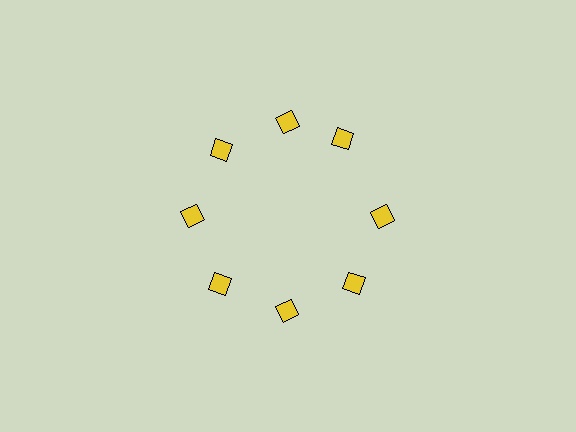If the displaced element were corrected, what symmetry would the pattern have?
It would have 8-fold rotational symmetry — the pattern would map onto itself every 45 degrees.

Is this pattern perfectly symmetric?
No. The 8 yellow diamonds are arranged in a ring, but one element near the 2 o'clock position is rotated out of alignment along the ring, breaking the 8-fold rotational symmetry.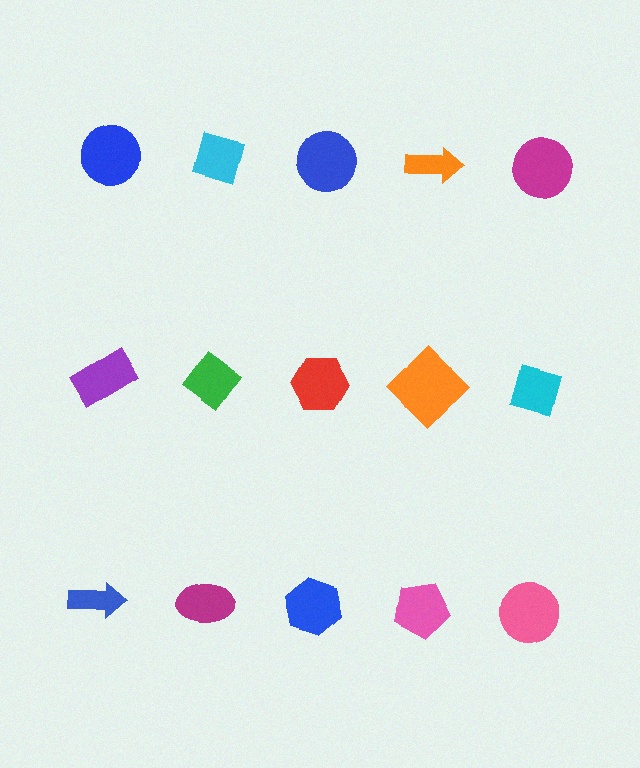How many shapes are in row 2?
5 shapes.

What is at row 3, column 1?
A blue arrow.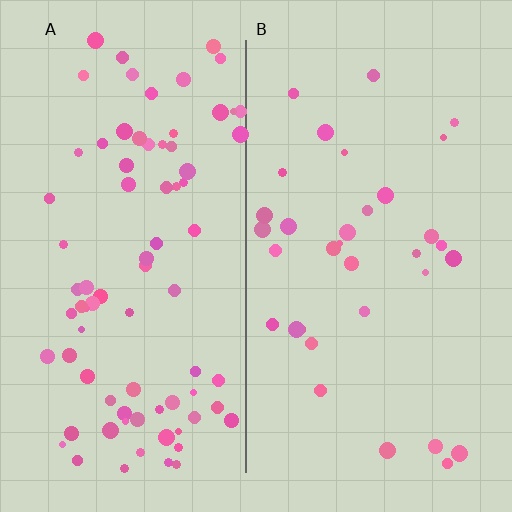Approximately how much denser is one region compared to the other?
Approximately 2.4× — region A over region B.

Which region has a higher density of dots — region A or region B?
A (the left).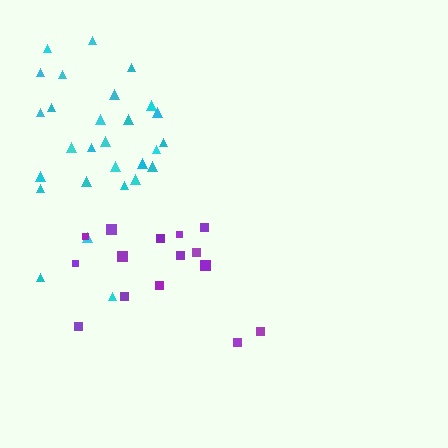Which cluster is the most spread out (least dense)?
Purple.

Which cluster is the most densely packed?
Cyan.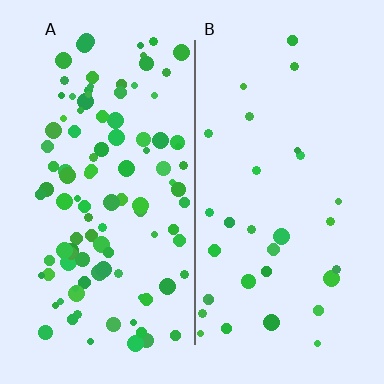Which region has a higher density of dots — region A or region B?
A (the left).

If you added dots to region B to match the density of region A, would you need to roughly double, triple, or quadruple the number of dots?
Approximately triple.